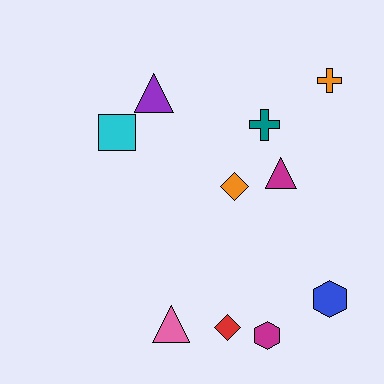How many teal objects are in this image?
There is 1 teal object.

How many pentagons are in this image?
There are no pentagons.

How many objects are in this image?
There are 10 objects.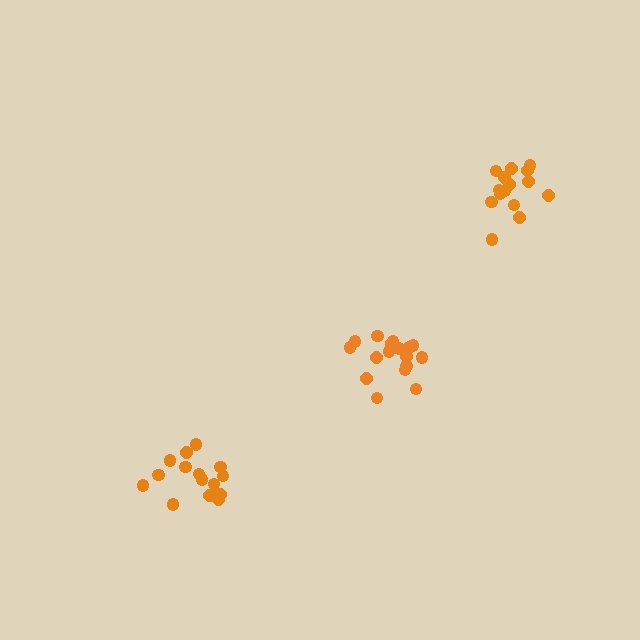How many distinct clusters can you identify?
There are 3 distinct clusters.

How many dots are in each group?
Group 1: 16 dots, Group 2: 18 dots, Group 3: 15 dots (49 total).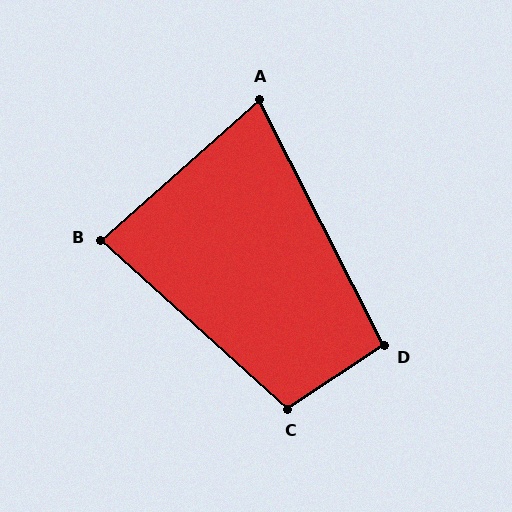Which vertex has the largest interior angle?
C, at approximately 105 degrees.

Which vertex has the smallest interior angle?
A, at approximately 75 degrees.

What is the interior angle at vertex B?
Approximately 84 degrees (acute).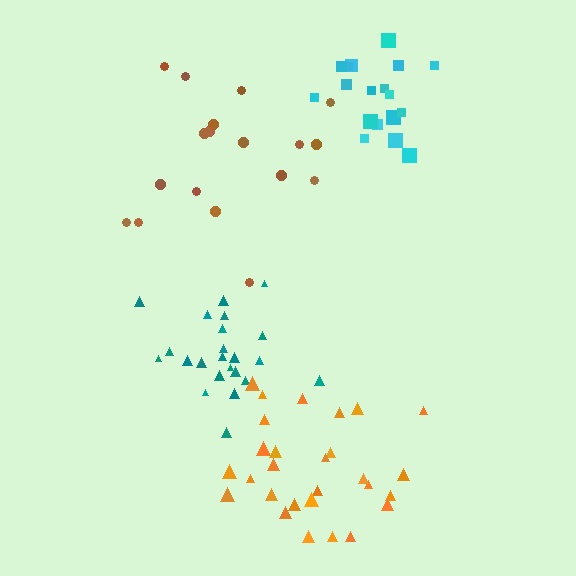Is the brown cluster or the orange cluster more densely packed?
Orange.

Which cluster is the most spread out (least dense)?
Brown.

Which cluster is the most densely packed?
Teal.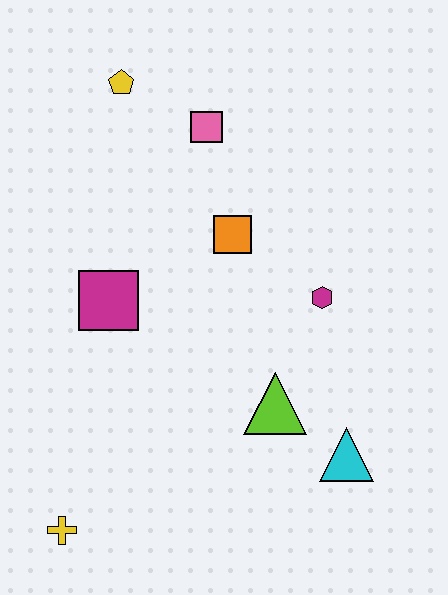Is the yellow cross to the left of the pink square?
Yes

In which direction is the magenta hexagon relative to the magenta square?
The magenta hexagon is to the right of the magenta square.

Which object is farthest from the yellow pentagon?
The yellow cross is farthest from the yellow pentagon.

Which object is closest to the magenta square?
The orange square is closest to the magenta square.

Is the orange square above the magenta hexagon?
Yes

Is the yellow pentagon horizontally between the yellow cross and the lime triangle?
Yes